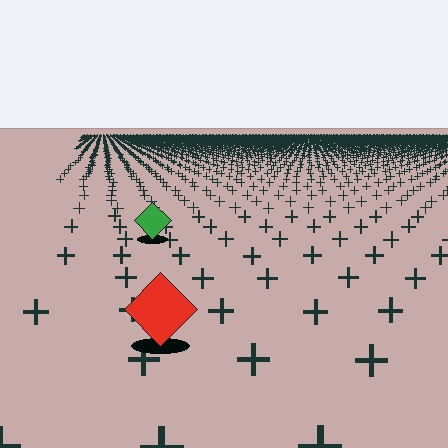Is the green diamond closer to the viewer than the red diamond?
No. The red diamond is closer — you can tell from the texture gradient: the ground texture is coarser near it.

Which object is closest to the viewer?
The red diamond is closest. The texture marks near it are larger and more spread out.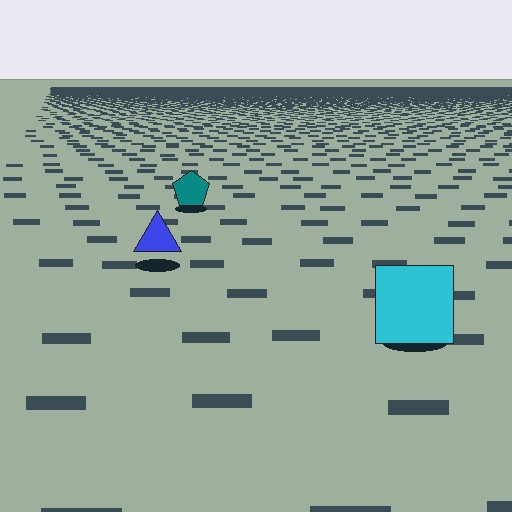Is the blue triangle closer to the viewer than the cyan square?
No. The cyan square is closer — you can tell from the texture gradient: the ground texture is coarser near it.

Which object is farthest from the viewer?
The teal pentagon is farthest from the viewer. It appears smaller and the ground texture around it is denser.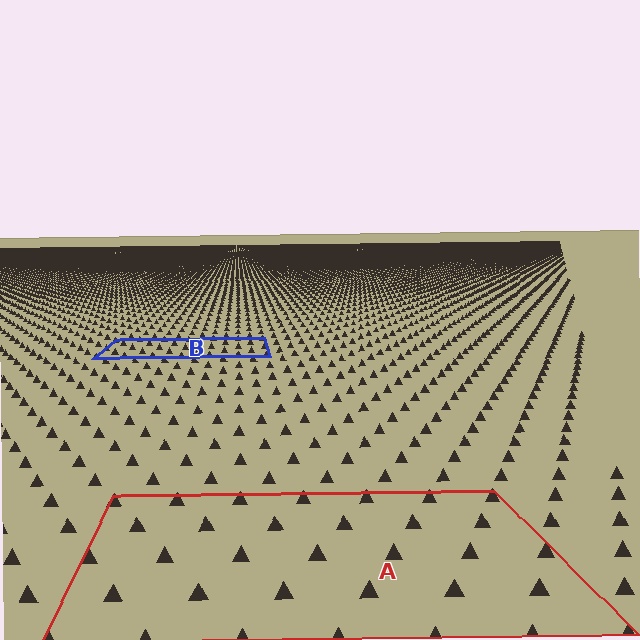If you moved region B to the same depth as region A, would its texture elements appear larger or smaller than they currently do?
They would appear larger. At a closer depth, the same texture elements are projected at a bigger on-screen size.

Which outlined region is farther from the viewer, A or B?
Region B is farther from the viewer — the texture elements inside it appear smaller and more densely packed.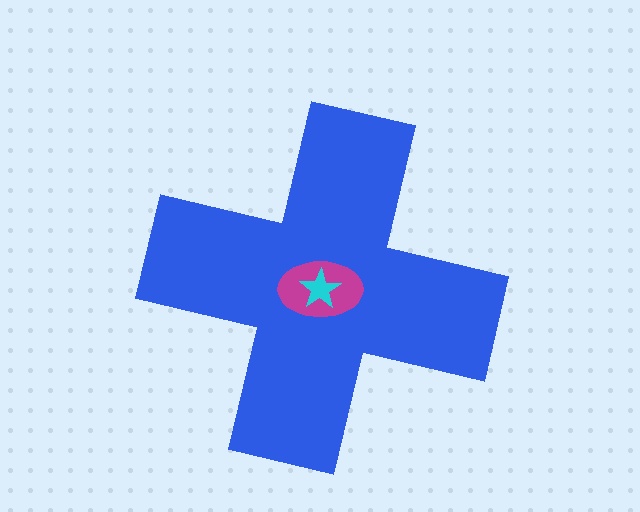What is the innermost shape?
The cyan star.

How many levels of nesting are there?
3.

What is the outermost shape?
The blue cross.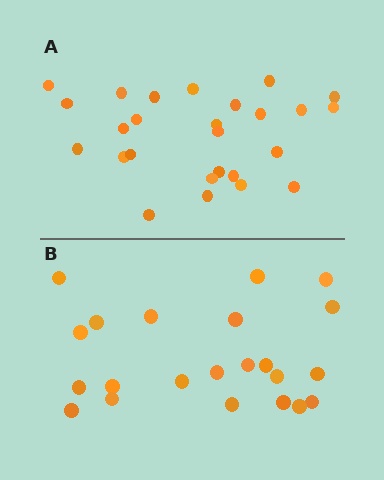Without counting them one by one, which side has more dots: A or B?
Region A (the top region) has more dots.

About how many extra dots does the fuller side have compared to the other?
Region A has about 4 more dots than region B.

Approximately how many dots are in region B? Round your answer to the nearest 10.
About 20 dots. (The exact count is 22, which rounds to 20.)